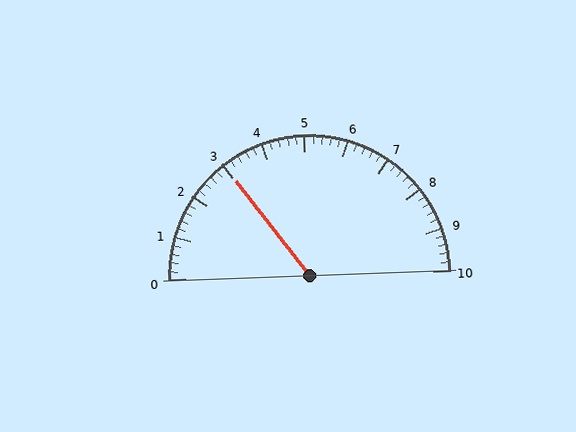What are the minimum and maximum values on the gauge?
The gauge ranges from 0 to 10.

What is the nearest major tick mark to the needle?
The nearest major tick mark is 3.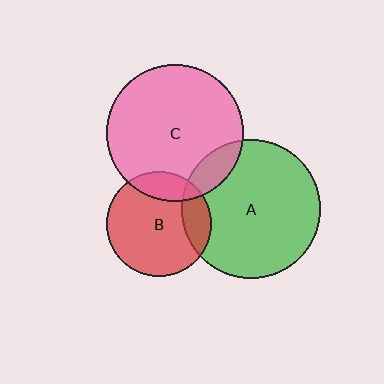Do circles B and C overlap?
Yes.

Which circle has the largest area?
Circle A (green).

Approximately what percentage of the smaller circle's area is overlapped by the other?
Approximately 15%.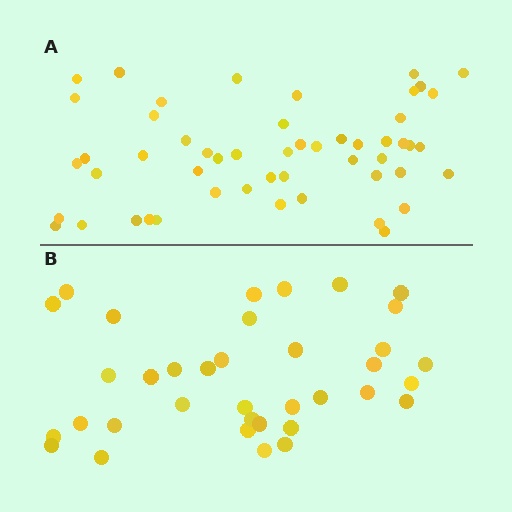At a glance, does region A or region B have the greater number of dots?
Region A (the top region) has more dots.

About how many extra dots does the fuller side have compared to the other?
Region A has approximately 15 more dots than region B.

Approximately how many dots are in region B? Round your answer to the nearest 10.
About 40 dots. (The exact count is 36, which rounds to 40.)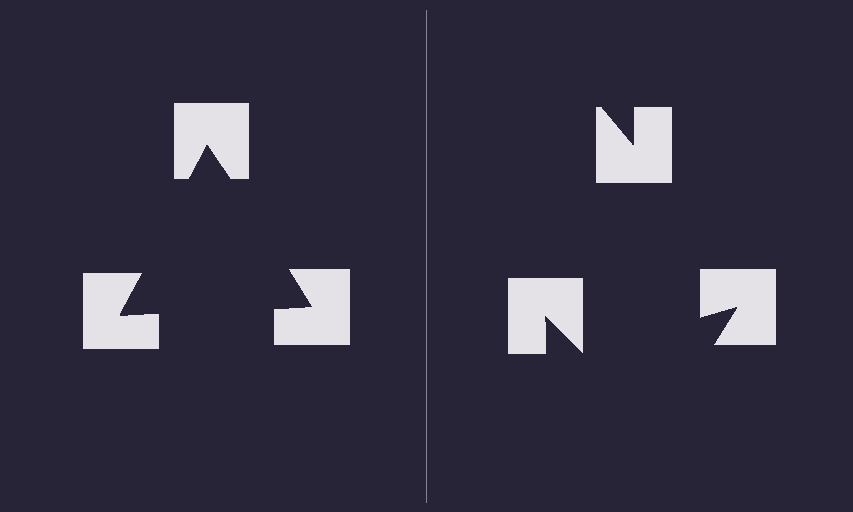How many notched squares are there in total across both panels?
6 — 3 on each side.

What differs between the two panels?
The notched squares are positioned identically on both sides; only the wedge orientations differ. On the left they align to a triangle; on the right they are misaligned.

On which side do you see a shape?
An illusory triangle appears on the left side. On the right side the wedge cuts are rotated, so no coherent shape forms.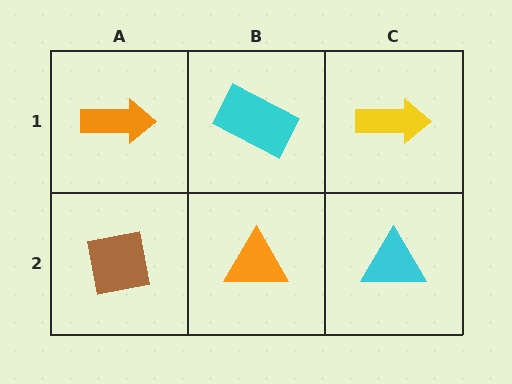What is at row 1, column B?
A cyan rectangle.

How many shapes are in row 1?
3 shapes.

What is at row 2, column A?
A brown square.